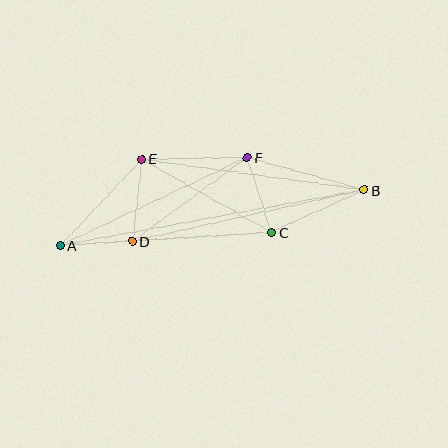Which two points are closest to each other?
Points A and D are closest to each other.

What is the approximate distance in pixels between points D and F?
The distance between D and F is approximately 142 pixels.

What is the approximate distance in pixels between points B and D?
The distance between B and D is approximately 237 pixels.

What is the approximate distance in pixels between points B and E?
The distance between B and E is approximately 225 pixels.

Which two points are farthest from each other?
Points A and B are farthest from each other.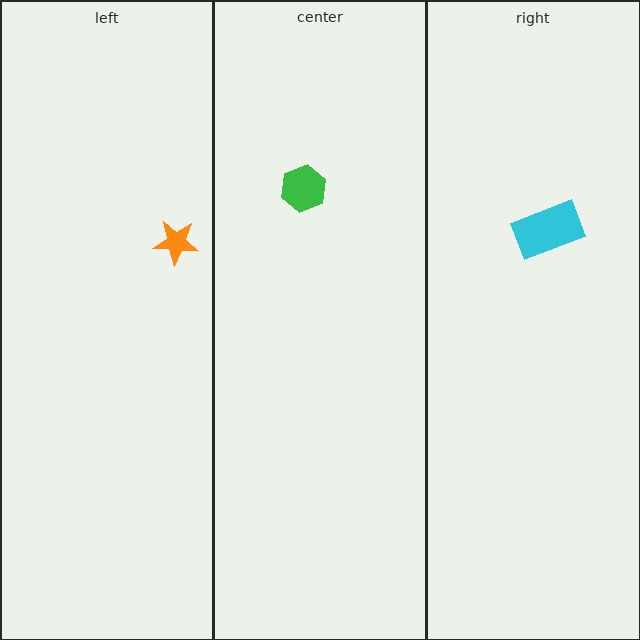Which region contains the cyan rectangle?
The right region.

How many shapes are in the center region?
1.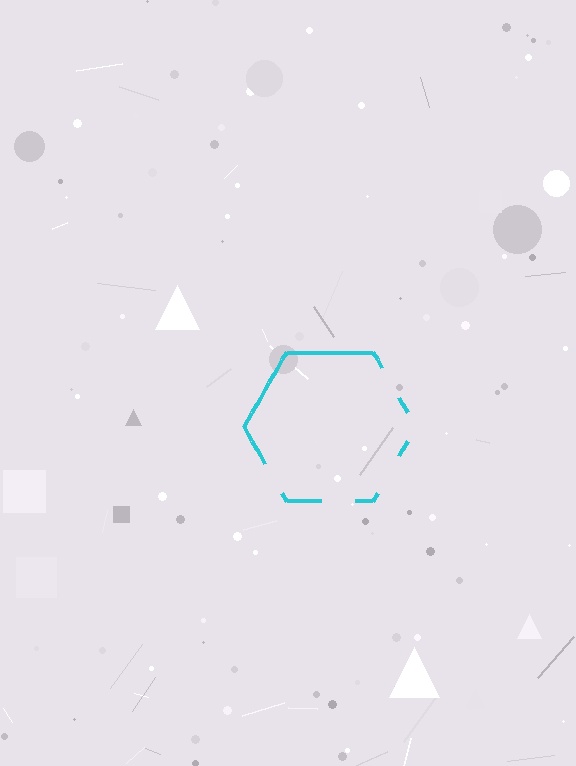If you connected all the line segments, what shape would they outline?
They would outline a hexagon.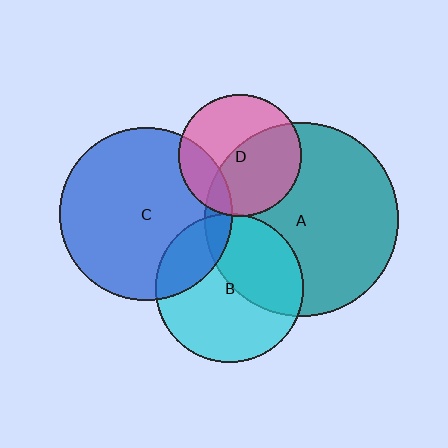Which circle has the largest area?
Circle A (teal).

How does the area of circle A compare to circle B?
Approximately 1.7 times.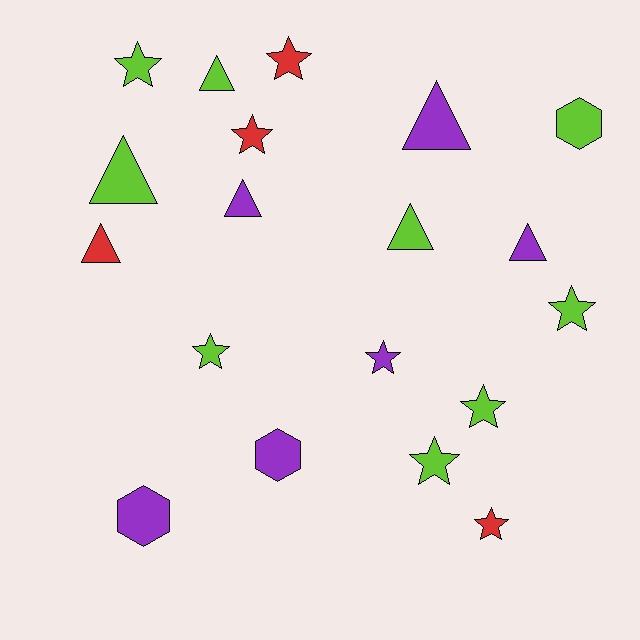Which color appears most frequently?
Lime, with 9 objects.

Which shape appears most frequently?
Star, with 9 objects.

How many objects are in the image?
There are 19 objects.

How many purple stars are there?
There is 1 purple star.